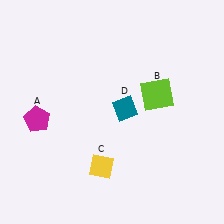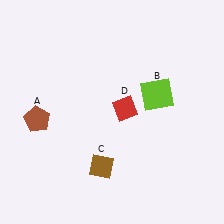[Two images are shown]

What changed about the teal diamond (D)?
In Image 1, D is teal. In Image 2, it changed to red.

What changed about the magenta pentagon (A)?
In Image 1, A is magenta. In Image 2, it changed to brown.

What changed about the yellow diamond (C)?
In Image 1, C is yellow. In Image 2, it changed to brown.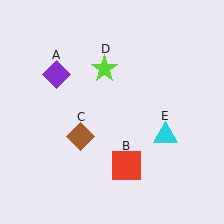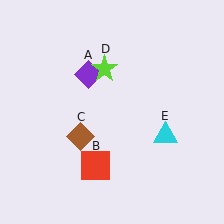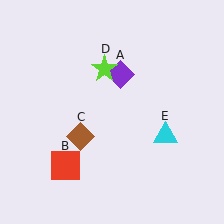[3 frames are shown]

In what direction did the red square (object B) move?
The red square (object B) moved left.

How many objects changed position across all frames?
2 objects changed position: purple diamond (object A), red square (object B).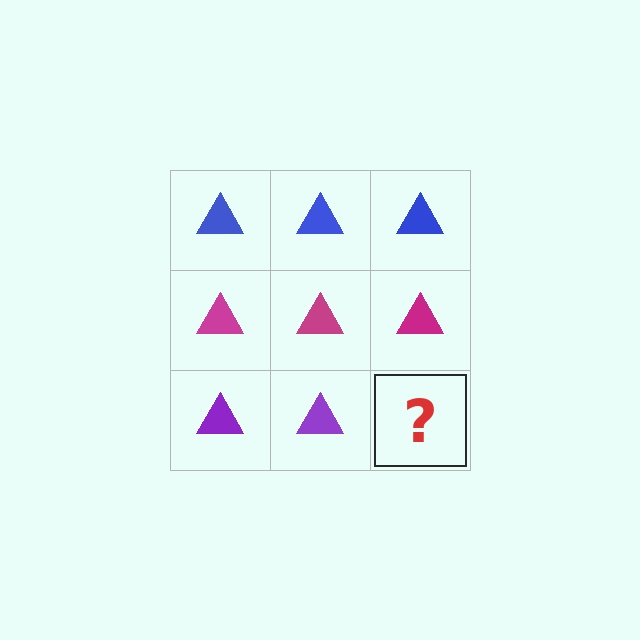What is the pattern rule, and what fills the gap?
The rule is that each row has a consistent color. The gap should be filled with a purple triangle.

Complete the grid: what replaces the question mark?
The question mark should be replaced with a purple triangle.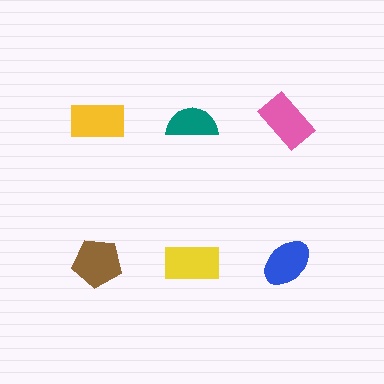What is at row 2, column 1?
A brown pentagon.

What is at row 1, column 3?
A pink rectangle.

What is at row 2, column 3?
A blue ellipse.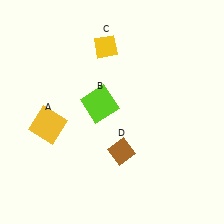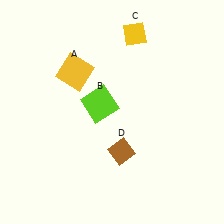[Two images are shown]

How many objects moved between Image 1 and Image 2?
2 objects moved between the two images.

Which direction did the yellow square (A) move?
The yellow square (A) moved up.